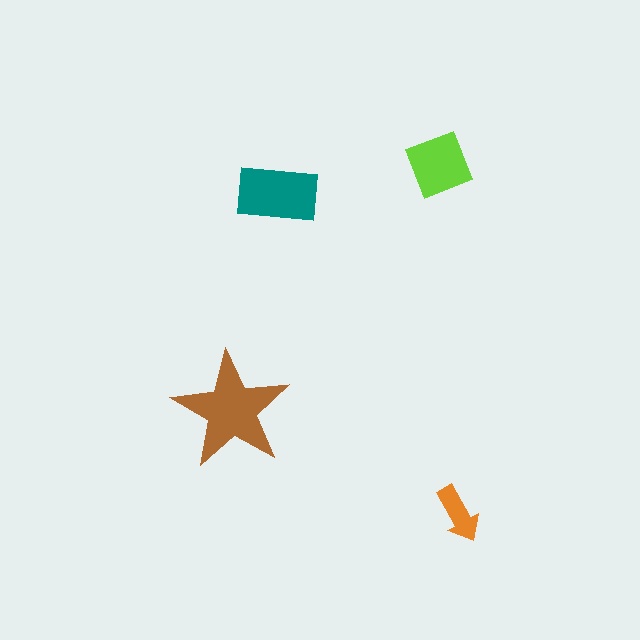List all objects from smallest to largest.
The orange arrow, the lime square, the teal rectangle, the brown star.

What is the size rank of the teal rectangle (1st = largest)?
2nd.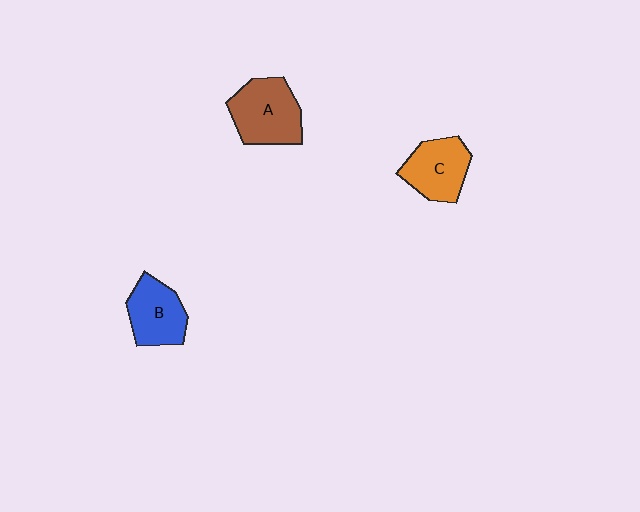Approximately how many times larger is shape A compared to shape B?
Approximately 1.3 times.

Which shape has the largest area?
Shape A (brown).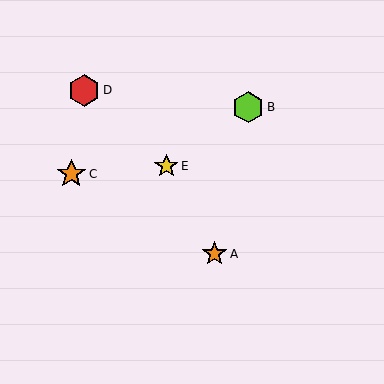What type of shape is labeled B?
Shape B is a lime hexagon.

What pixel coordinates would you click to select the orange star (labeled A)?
Click at (215, 254) to select the orange star A.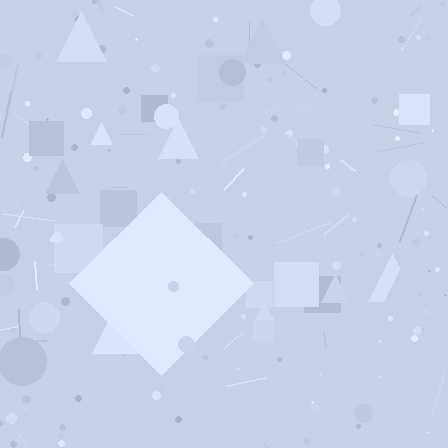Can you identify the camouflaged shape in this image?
The camouflaged shape is a diamond.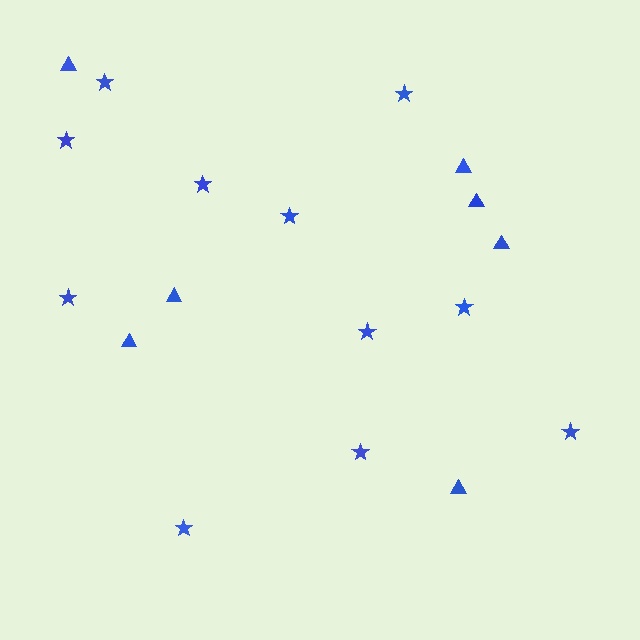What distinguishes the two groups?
There are 2 groups: one group of stars (11) and one group of triangles (7).